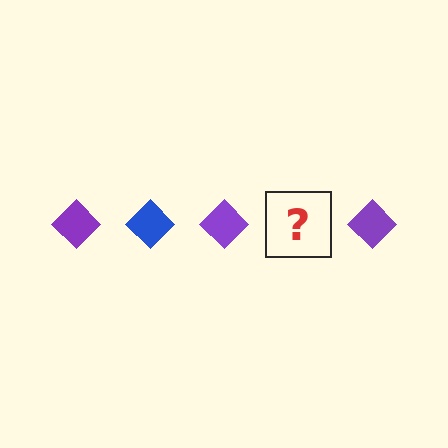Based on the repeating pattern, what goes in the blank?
The blank should be a blue diamond.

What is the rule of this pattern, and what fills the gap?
The rule is that the pattern cycles through purple, blue diamonds. The gap should be filled with a blue diamond.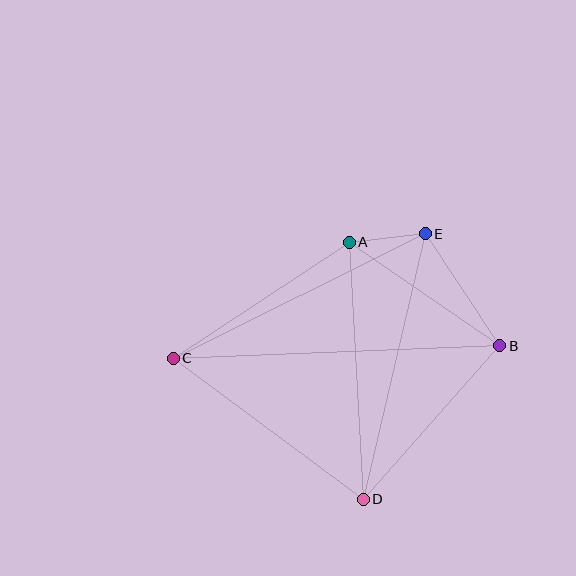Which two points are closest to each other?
Points A and E are closest to each other.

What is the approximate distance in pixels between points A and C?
The distance between A and C is approximately 211 pixels.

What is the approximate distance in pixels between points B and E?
The distance between B and E is approximately 134 pixels.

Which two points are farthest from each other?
Points B and C are farthest from each other.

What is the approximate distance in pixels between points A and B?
The distance between A and B is approximately 183 pixels.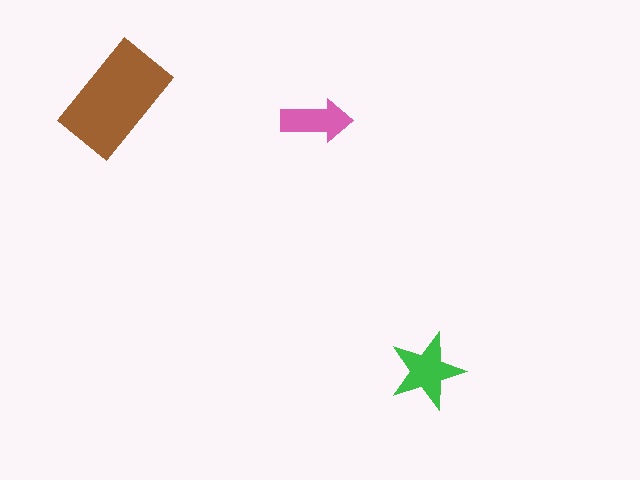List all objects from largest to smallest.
The brown rectangle, the green star, the pink arrow.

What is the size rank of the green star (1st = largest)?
2nd.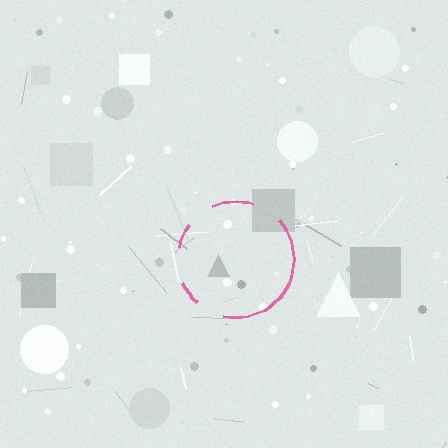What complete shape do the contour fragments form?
The contour fragments form a circle.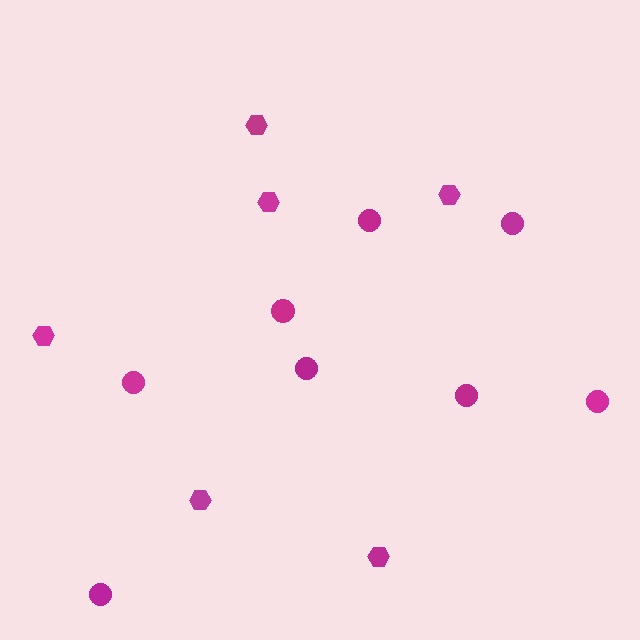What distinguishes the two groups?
There are 2 groups: one group of hexagons (6) and one group of circles (8).